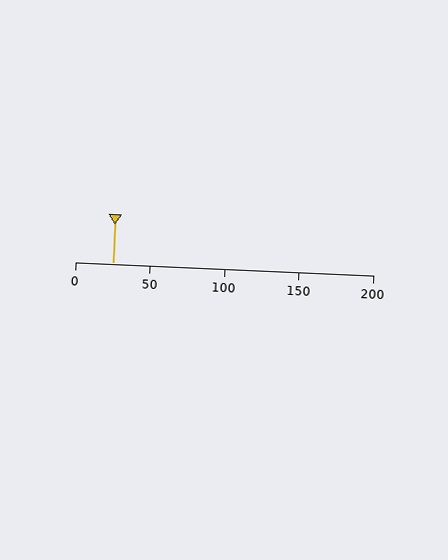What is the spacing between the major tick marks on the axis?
The major ticks are spaced 50 apart.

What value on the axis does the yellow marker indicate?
The marker indicates approximately 25.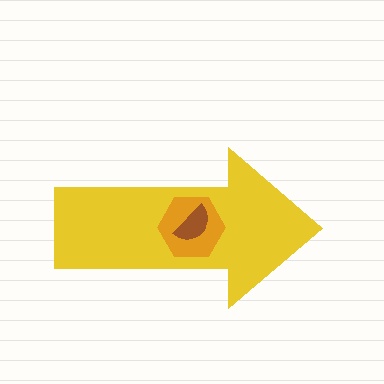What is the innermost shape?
The brown semicircle.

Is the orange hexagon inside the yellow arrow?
Yes.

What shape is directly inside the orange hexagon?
The brown semicircle.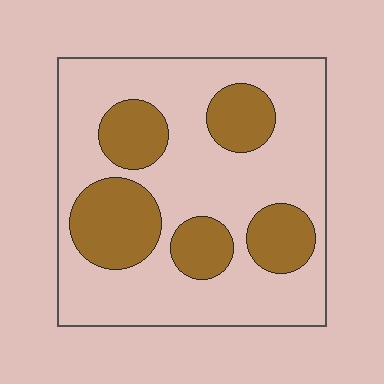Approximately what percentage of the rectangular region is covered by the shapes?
Approximately 30%.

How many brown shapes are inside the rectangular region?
5.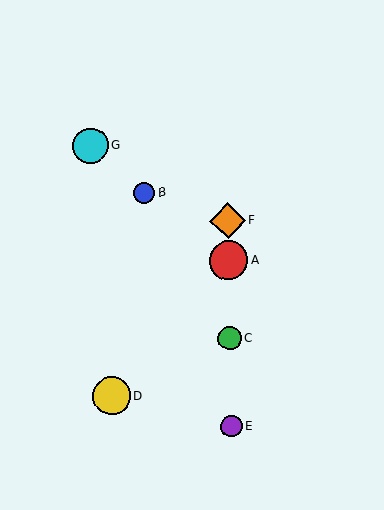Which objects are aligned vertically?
Objects A, C, E, F are aligned vertically.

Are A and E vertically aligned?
Yes, both are at x≈229.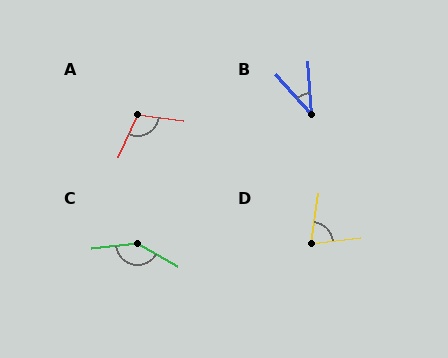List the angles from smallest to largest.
B (38°), D (75°), A (108°), C (144°).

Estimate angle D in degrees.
Approximately 75 degrees.